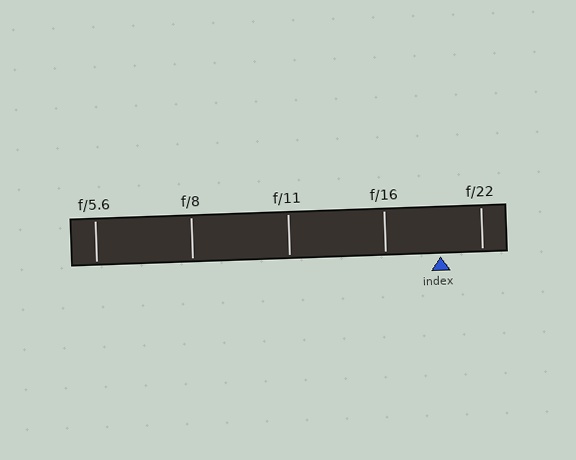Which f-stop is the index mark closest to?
The index mark is closest to f/22.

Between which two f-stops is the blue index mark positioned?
The index mark is between f/16 and f/22.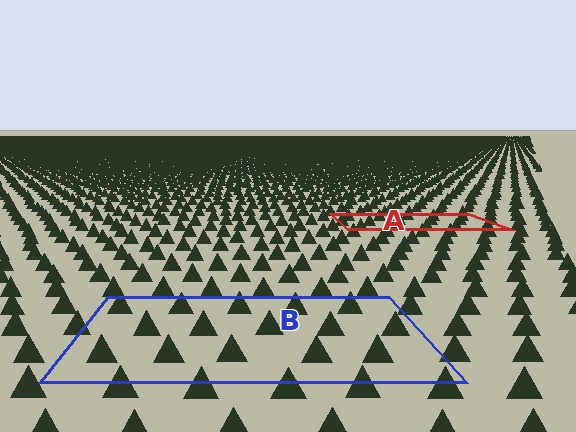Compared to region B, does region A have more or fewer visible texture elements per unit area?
Region A has more texture elements per unit area — they are packed more densely because it is farther away.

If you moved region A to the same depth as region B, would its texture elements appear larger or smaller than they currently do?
They would appear larger. At a closer depth, the same texture elements are projected at a bigger on-screen size.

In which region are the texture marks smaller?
The texture marks are smaller in region A, because it is farther away.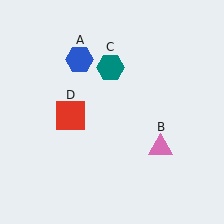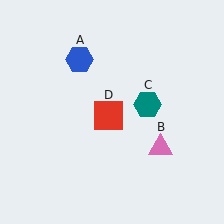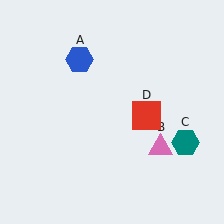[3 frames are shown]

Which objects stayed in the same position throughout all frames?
Blue hexagon (object A) and pink triangle (object B) remained stationary.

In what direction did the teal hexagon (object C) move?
The teal hexagon (object C) moved down and to the right.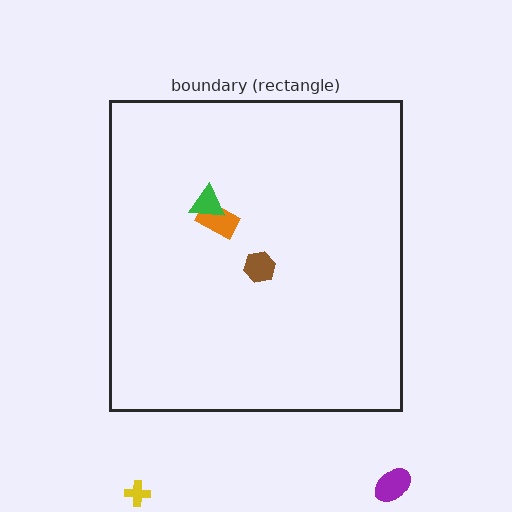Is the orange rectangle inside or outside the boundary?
Inside.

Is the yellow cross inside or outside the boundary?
Outside.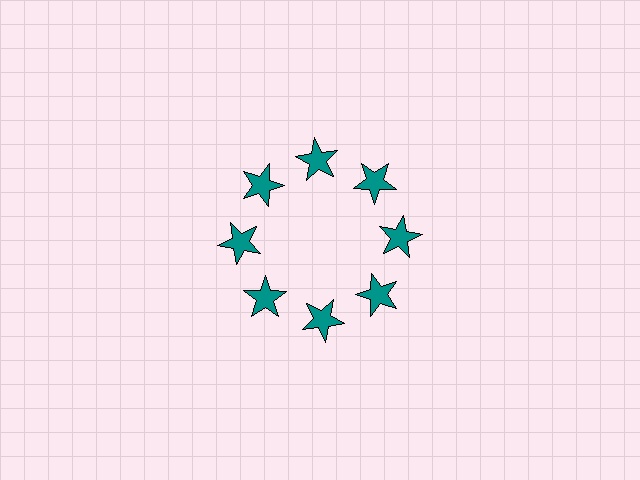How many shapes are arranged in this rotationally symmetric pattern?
There are 8 shapes, arranged in 8 groups of 1.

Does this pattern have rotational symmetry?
Yes, this pattern has 8-fold rotational symmetry. It looks the same after rotating 45 degrees around the center.